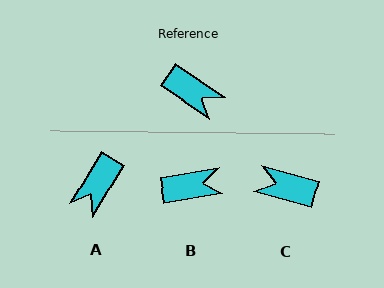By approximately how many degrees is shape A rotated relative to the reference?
Approximately 87 degrees clockwise.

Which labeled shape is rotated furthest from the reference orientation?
C, about 161 degrees away.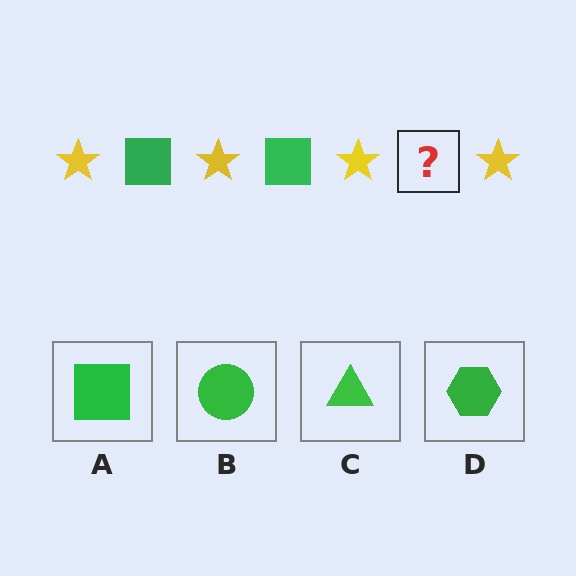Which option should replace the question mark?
Option A.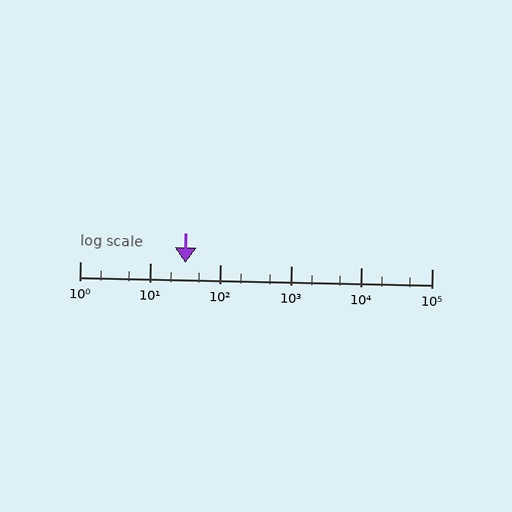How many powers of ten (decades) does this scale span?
The scale spans 5 decades, from 1 to 100000.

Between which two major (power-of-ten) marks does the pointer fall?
The pointer is between 10 and 100.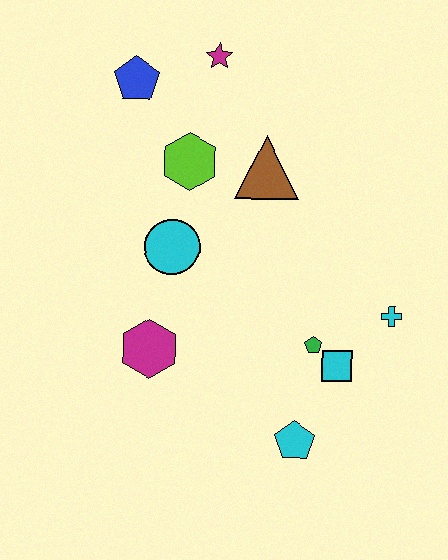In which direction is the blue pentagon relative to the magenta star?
The blue pentagon is to the left of the magenta star.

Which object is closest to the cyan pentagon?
The cyan square is closest to the cyan pentagon.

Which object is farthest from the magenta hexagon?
The magenta star is farthest from the magenta hexagon.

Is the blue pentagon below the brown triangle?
No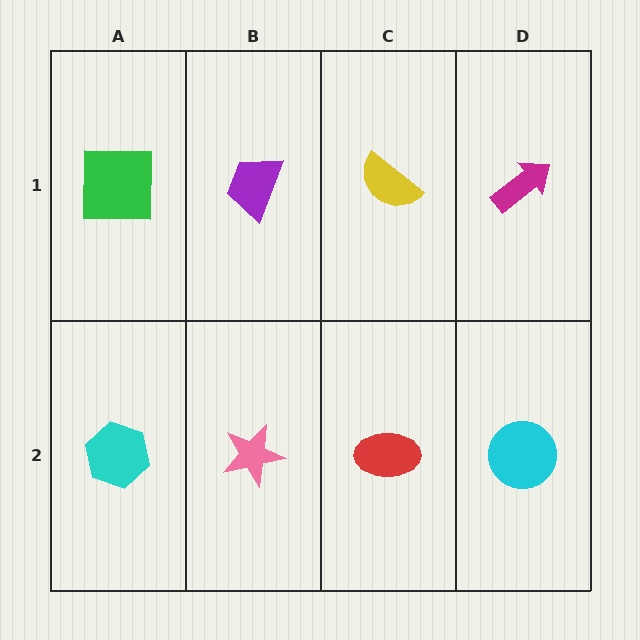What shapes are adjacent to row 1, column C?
A red ellipse (row 2, column C), a purple trapezoid (row 1, column B), a magenta arrow (row 1, column D).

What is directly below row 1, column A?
A cyan hexagon.